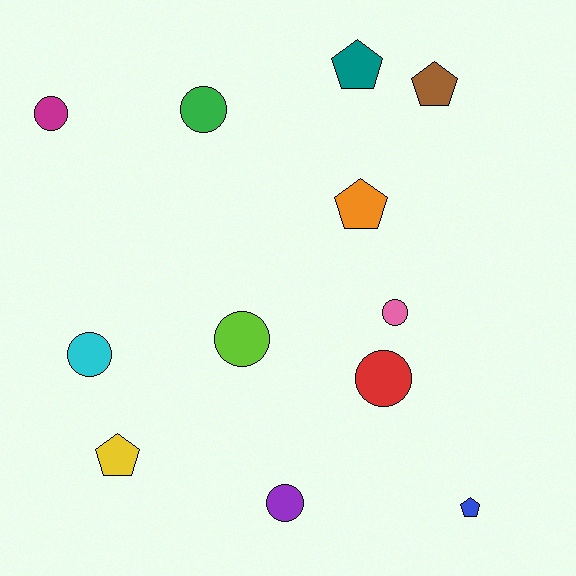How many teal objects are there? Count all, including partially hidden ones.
There is 1 teal object.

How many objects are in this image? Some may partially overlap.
There are 12 objects.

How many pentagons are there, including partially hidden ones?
There are 5 pentagons.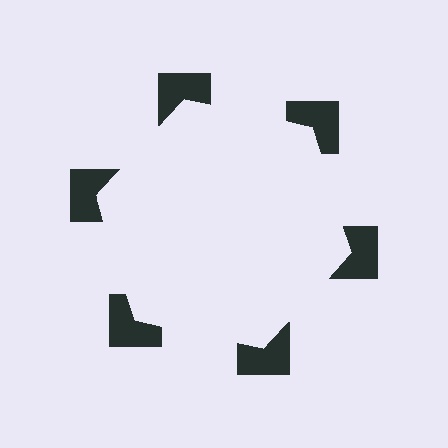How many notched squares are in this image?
There are 6 — one at each vertex of the illusory hexagon.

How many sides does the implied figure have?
6 sides.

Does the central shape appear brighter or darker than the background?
It typically appears slightly brighter than the background, even though no actual brightness change is drawn.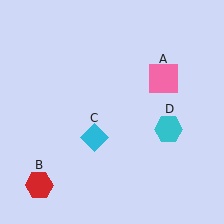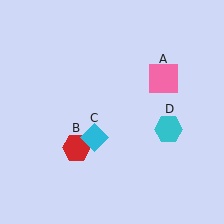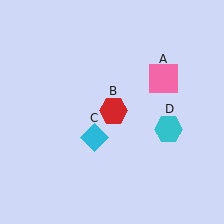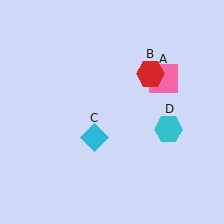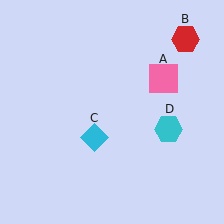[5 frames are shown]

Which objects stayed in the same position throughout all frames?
Pink square (object A) and cyan diamond (object C) and cyan hexagon (object D) remained stationary.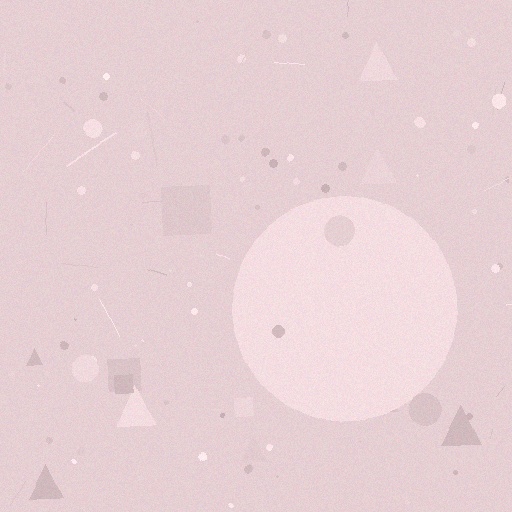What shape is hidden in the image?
A circle is hidden in the image.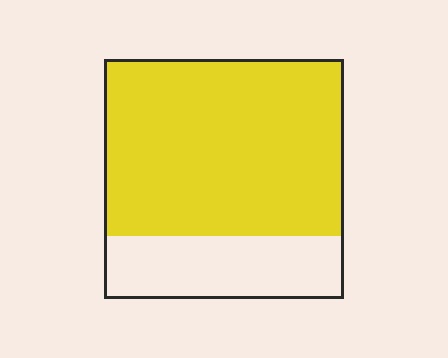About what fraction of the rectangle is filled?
About three quarters (3/4).